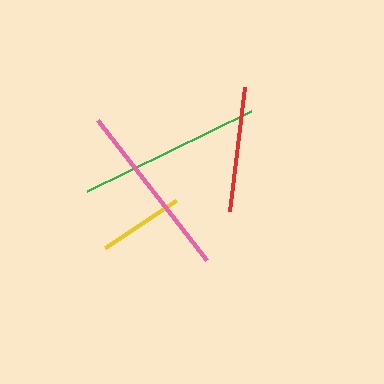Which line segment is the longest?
The green line is the longest at approximately 182 pixels.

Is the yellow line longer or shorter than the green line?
The green line is longer than the yellow line.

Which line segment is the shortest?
The yellow line is the shortest at approximately 86 pixels.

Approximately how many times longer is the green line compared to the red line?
The green line is approximately 1.5 times the length of the red line.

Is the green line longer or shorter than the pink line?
The green line is longer than the pink line.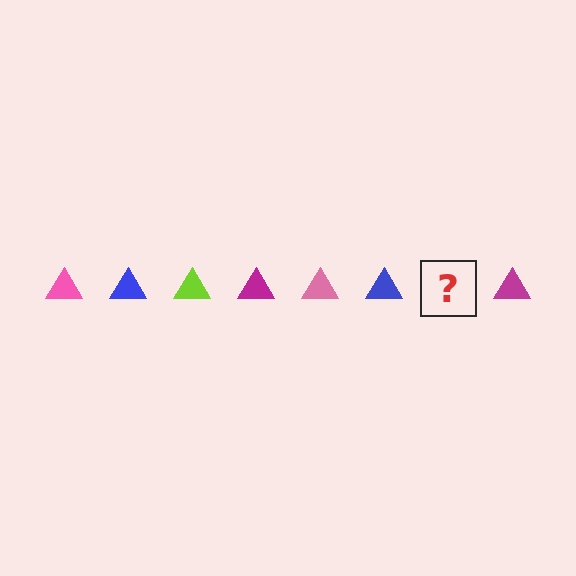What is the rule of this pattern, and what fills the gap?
The rule is that the pattern cycles through pink, blue, lime, magenta triangles. The gap should be filled with a lime triangle.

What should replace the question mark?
The question mark should be replaced with a lime triangle.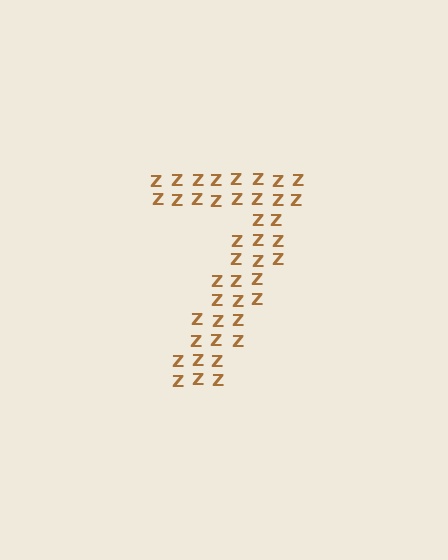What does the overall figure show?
The overall figure shows the digit 7.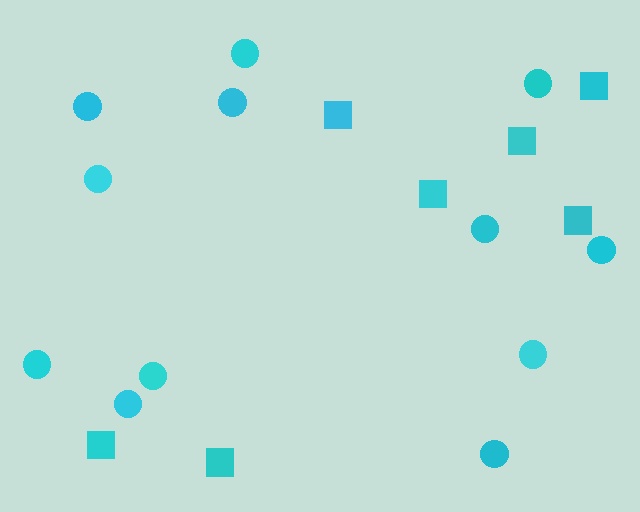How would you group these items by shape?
There are 2 groups: one group of squares (7) and one group of circles (12).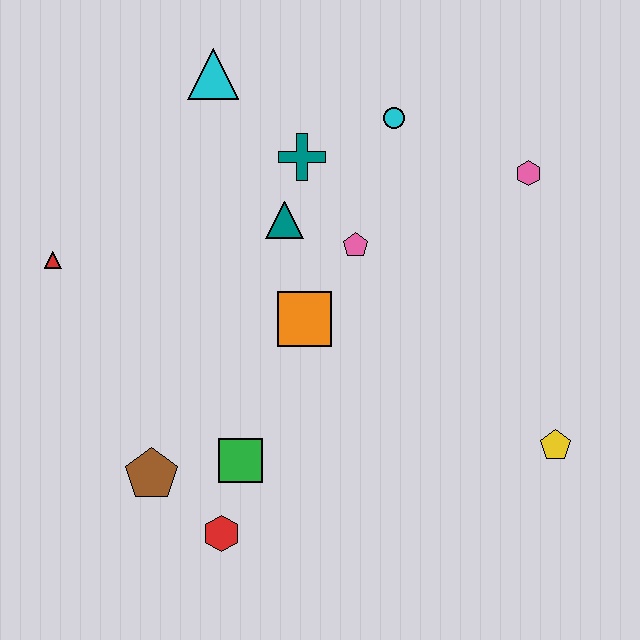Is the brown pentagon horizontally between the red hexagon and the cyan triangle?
No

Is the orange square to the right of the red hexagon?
Yes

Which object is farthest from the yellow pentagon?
The red triangle is farthest from the yellow pentagon.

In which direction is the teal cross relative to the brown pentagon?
The teal cross is above the brown pentagon.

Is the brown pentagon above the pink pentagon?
No